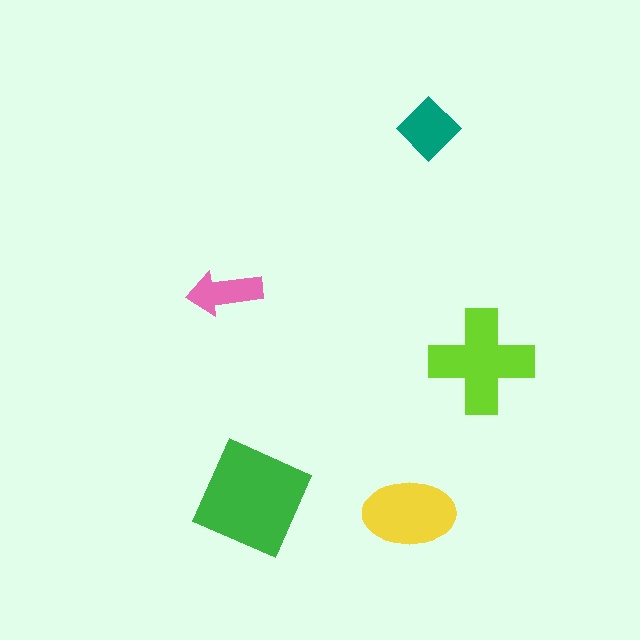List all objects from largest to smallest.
The green square, the lime cross, the yellow ellipse, the teal diamond, the pink arrow.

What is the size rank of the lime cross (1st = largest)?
2nd.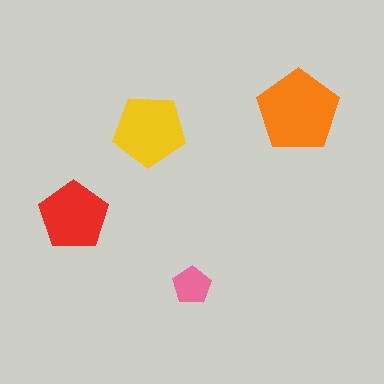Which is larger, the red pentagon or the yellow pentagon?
The yellow one.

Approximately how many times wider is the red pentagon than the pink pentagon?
About 2 times wider.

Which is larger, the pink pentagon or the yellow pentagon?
The yellow one.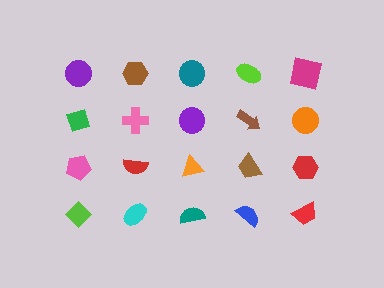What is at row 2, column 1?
A green diamond.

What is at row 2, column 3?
A purple circle.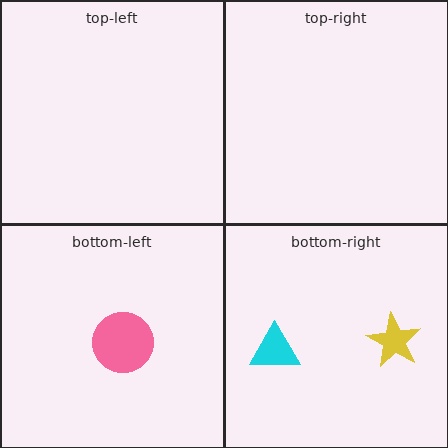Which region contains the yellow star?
The bottom-right region.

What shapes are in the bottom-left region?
The pink circle.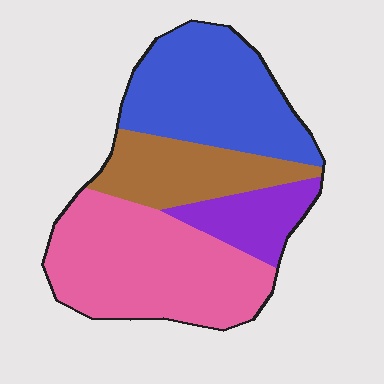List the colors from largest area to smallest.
From largest to smallest: pink, blue, brown, purple.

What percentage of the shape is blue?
Blue covers 31% of the shape.